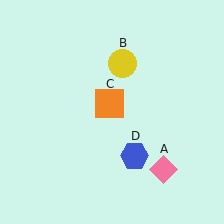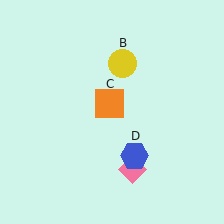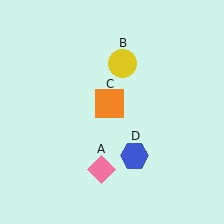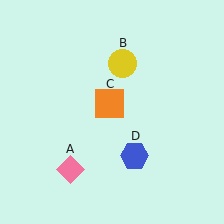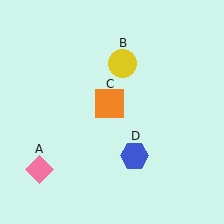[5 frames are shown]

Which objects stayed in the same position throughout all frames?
Yellow circle (object B) and orange square (object C) and blue hexagon (object D) remained stationary.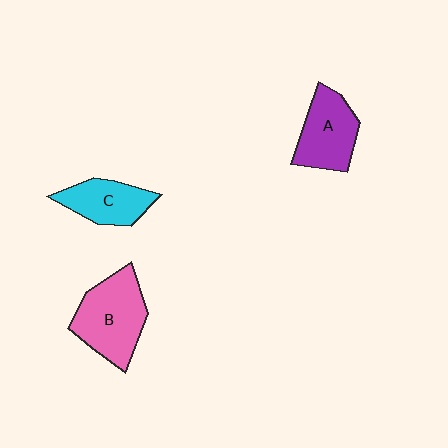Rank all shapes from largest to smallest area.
From largest to smallest: B (pink), A (purple), C (cyan).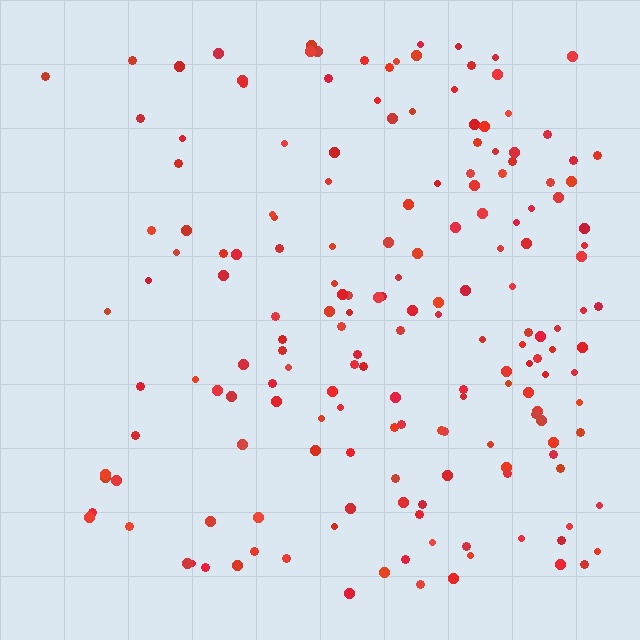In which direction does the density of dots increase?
From left to right, with the right side densest.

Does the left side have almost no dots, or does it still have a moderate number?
Still a moderate number, just noticeably fewer than the right.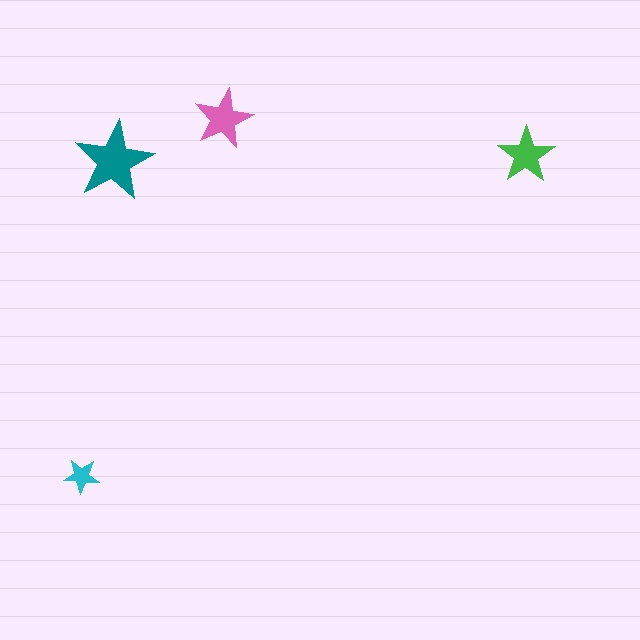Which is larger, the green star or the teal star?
The teal one.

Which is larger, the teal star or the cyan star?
The teal one.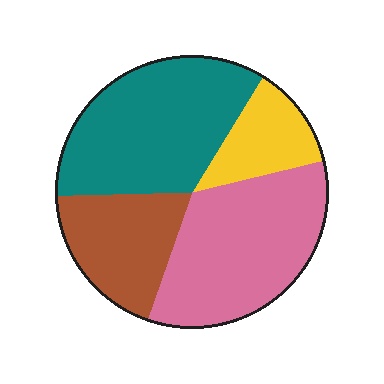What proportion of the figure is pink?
Pink covers about 35% of the figure.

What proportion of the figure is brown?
Brown covers around 20% of the figure.